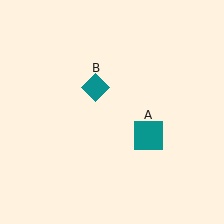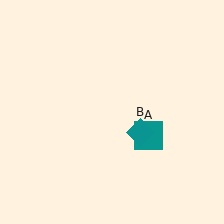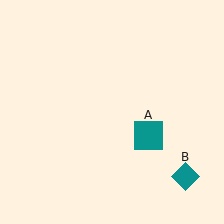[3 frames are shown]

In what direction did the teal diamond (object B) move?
The teal diamond (object B) moved down and to the right.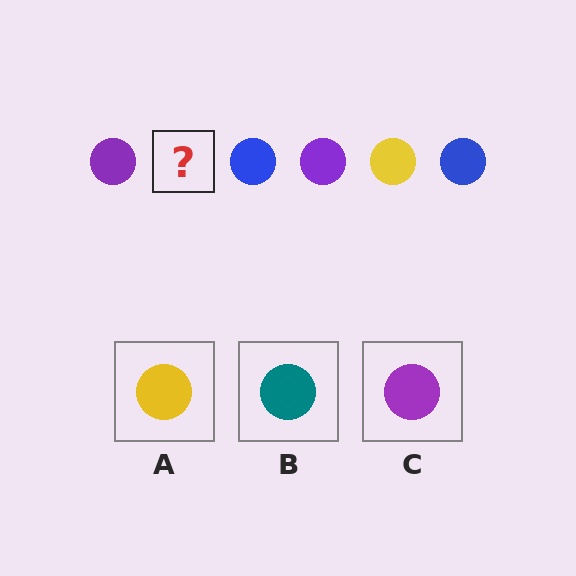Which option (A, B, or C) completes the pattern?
A.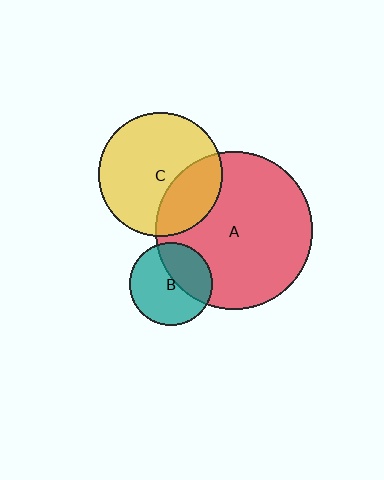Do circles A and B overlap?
Yes.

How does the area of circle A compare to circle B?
Approximately 3.6 times.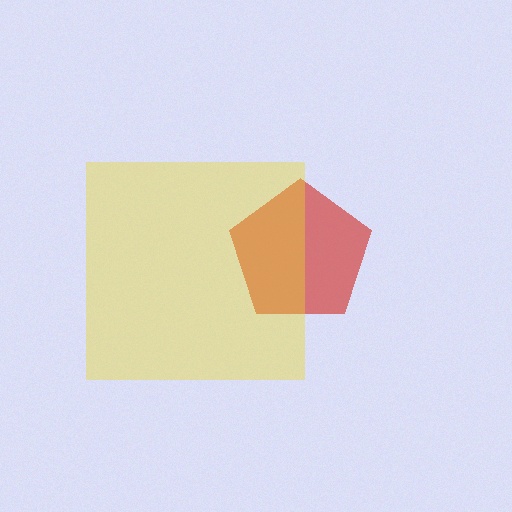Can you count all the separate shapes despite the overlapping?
Yes, there are 2 separate shapes.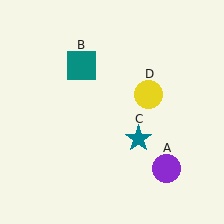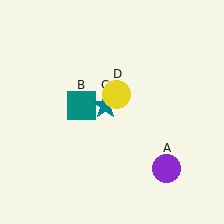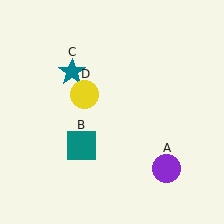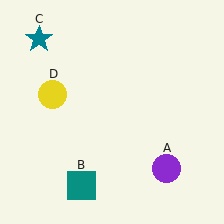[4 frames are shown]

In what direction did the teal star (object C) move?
The teal star (object C) moved up and to the left.